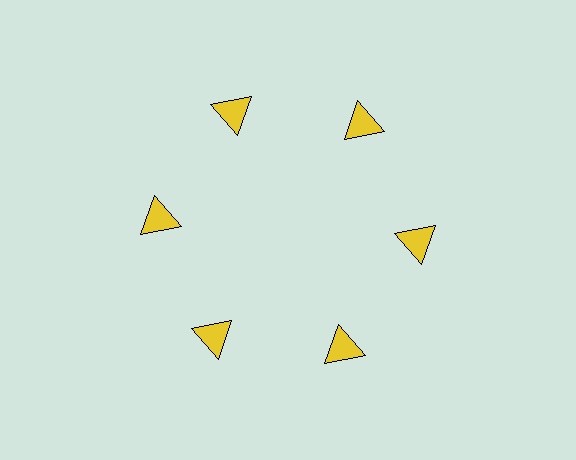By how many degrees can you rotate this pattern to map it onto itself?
The pattern maps onto itself every 60 degrees of rotation.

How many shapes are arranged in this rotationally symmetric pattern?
There are 6 shapes, arranged in 6 groups of 1.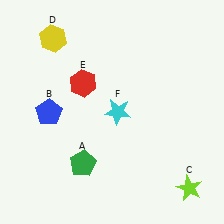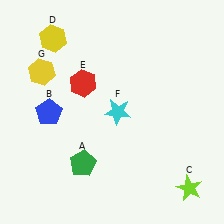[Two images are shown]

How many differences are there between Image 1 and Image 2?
There is 1 difference between the two images.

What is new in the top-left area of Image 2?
A yellow hexagon (G) was added in the top-left area of Image 2.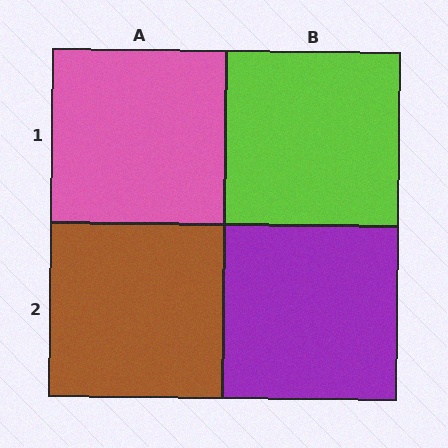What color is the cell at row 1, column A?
Pink.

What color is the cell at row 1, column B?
Lime.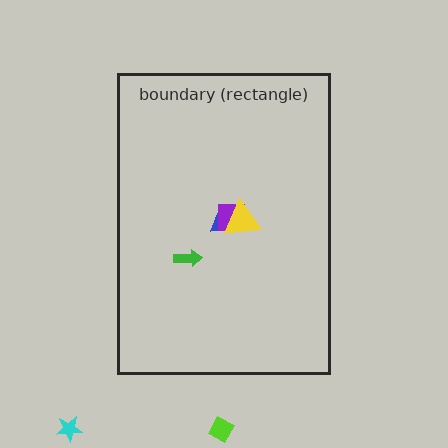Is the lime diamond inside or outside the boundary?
Outside.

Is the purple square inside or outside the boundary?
Inside.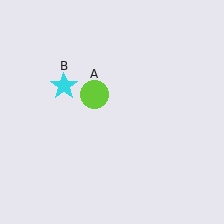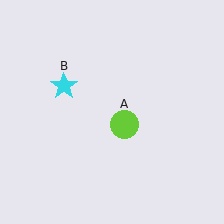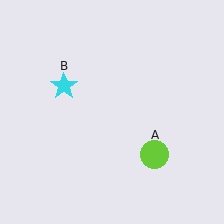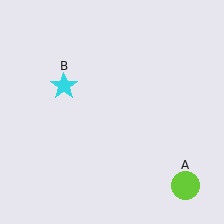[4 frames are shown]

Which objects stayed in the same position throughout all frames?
Cyan star (object B) remained stationary.